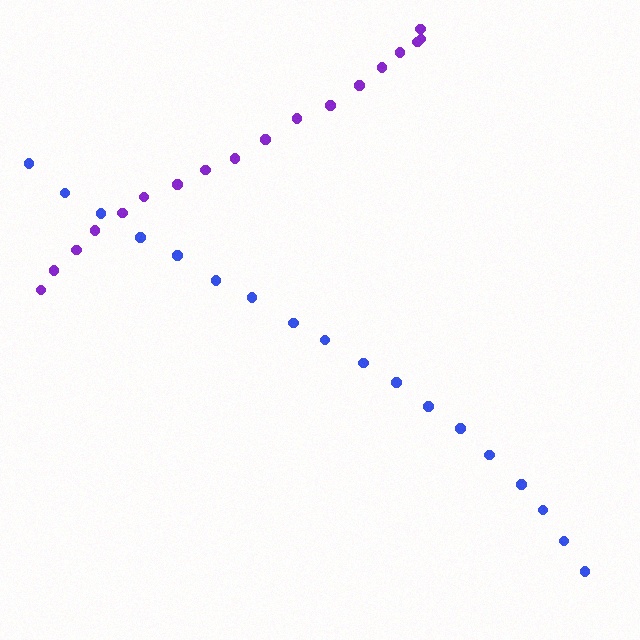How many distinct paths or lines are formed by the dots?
There are 2 distinct paths.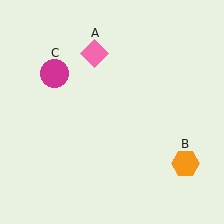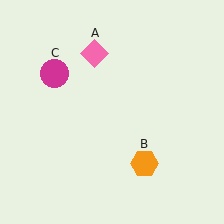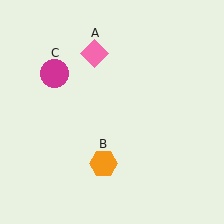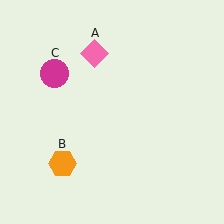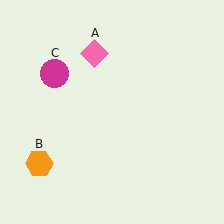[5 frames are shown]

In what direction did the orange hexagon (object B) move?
The orange hexagon (object B) moved left.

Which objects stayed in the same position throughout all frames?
Pink diamond (object A) and magenta circle (object C) remained stationary.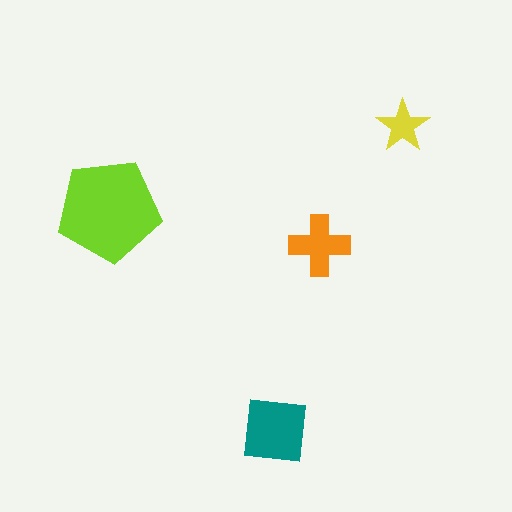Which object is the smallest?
The yellow star.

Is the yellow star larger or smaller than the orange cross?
Smaller.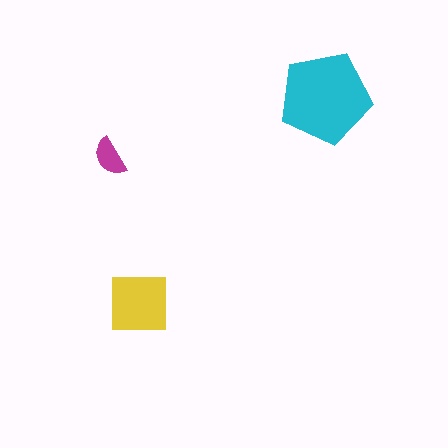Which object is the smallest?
The magenta semicircle.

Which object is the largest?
The cyan pentagon.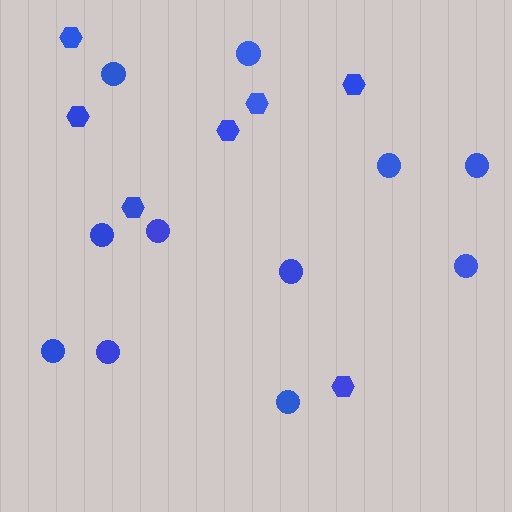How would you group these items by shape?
There are 2 groups: one group of circles (11) and one group of hexagons (7).